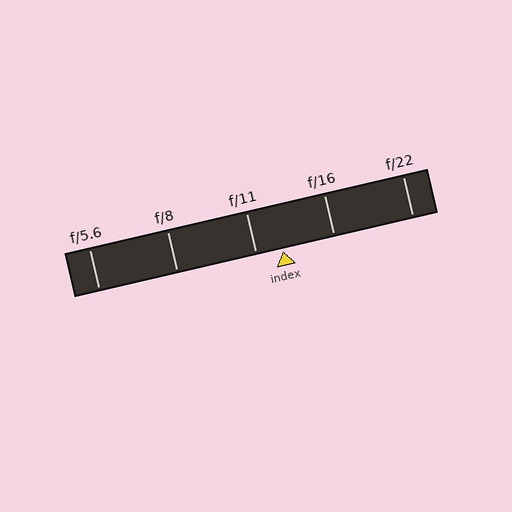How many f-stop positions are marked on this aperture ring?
There are 5 f-stop positions marked.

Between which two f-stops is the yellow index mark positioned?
The index mark is between f/11 and f/16.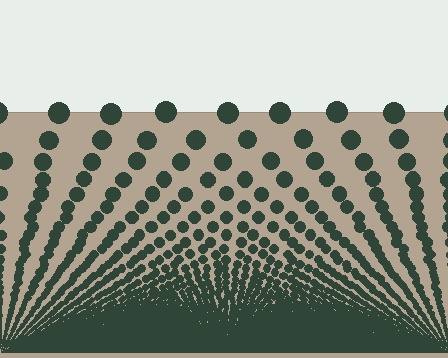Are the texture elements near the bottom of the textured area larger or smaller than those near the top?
Smaller. The gradient is inverted — elements near the bottom are smaller and denser.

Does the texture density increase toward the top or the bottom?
Density increases toward the bottom.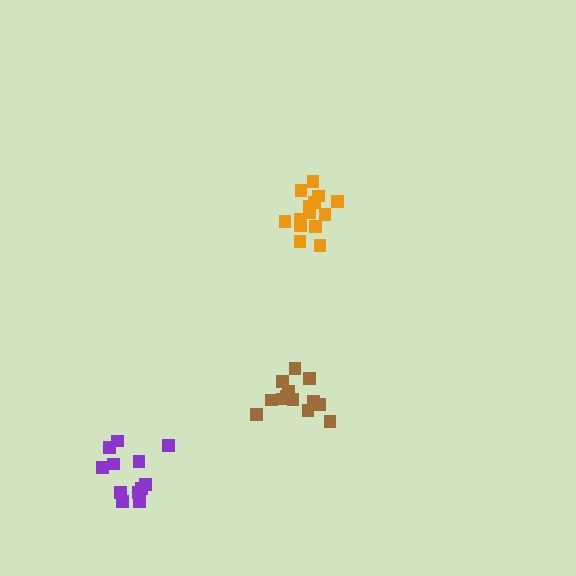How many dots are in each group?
Group 1: 13 dots, Group 2: 14 dots, Group 3: 12 dots (39 total).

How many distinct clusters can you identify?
There are 3 distinct clusters.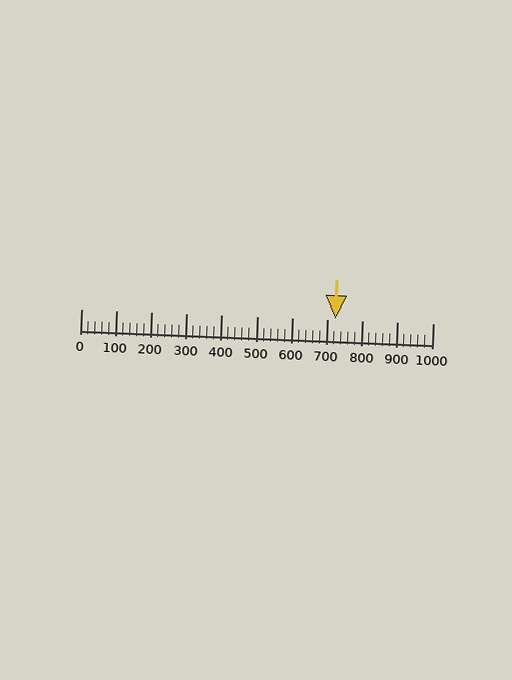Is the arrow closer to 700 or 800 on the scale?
The arrow is closer to 700.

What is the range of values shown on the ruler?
The ruler shows values from 0 to 1000.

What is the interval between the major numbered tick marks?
The major tick marks are spaced 100 units apart.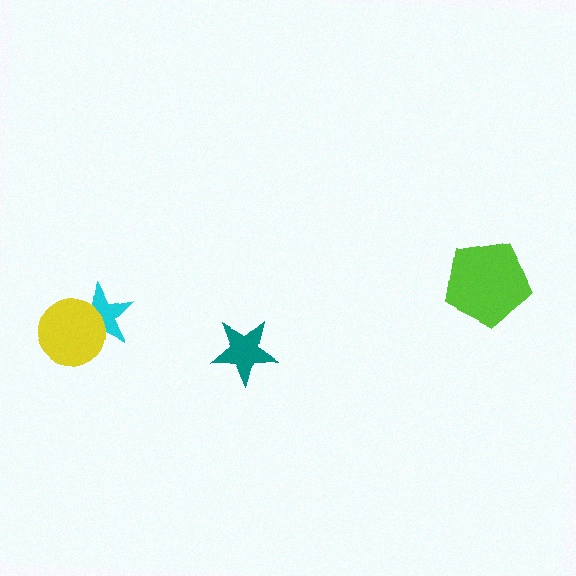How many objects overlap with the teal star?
0 objects overlap with the teal star.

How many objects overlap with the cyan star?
1 object overlaps with the cyan star.